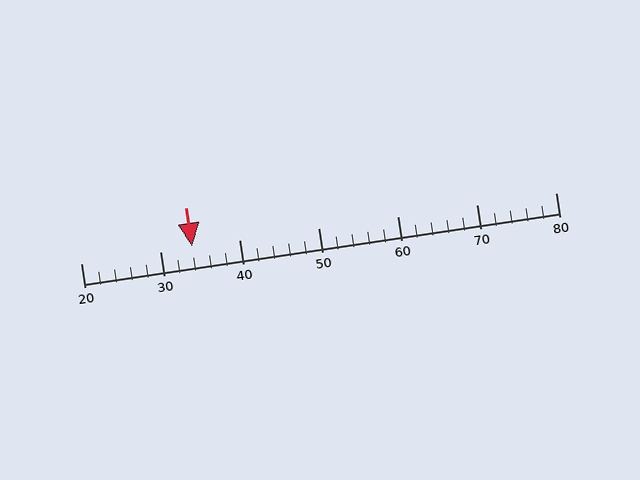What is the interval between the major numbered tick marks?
The major tick marks are spaced 10 units apart.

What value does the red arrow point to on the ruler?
The red arrow points to approximately 34.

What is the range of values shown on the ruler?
The ruler shows values from 20 to 80.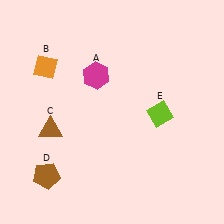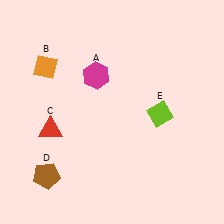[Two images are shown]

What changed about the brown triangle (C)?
In Image 1, C is brown. In Image 2, it changed to red.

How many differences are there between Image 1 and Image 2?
There is 1 difference between the two images.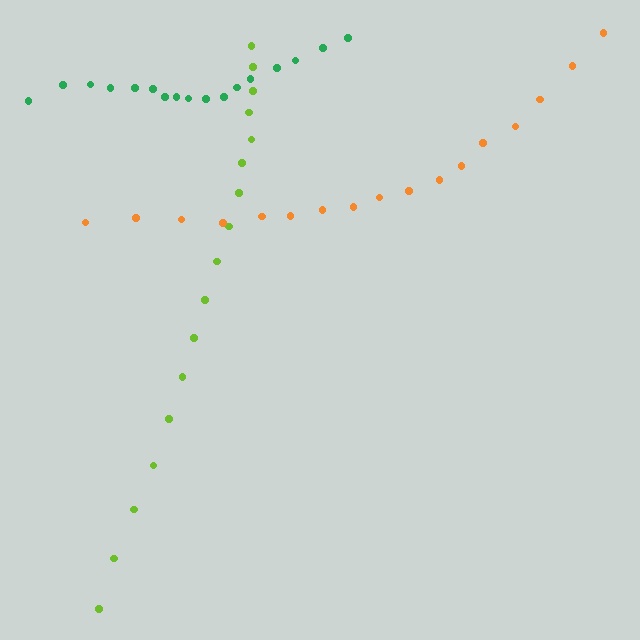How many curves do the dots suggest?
There are 3 distinct paths.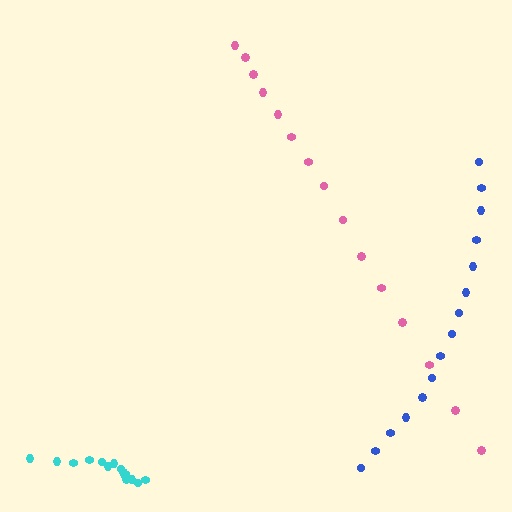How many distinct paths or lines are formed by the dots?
There are 3 distinct paths.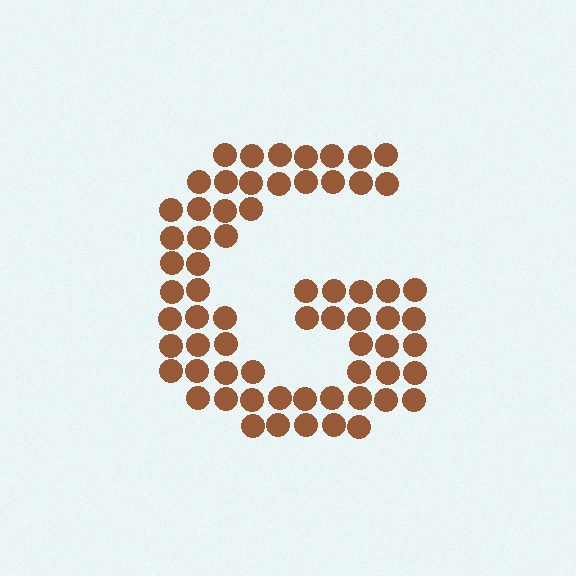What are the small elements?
The small elements are circles.